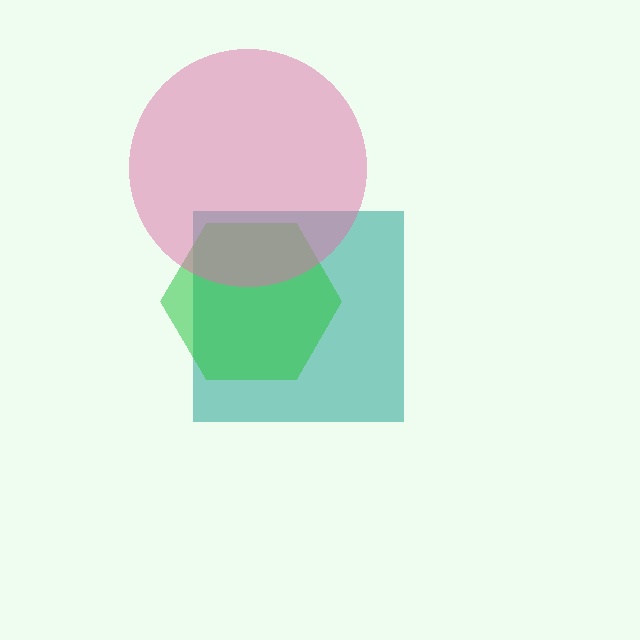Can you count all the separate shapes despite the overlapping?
Yes, there are 3 separate shapes.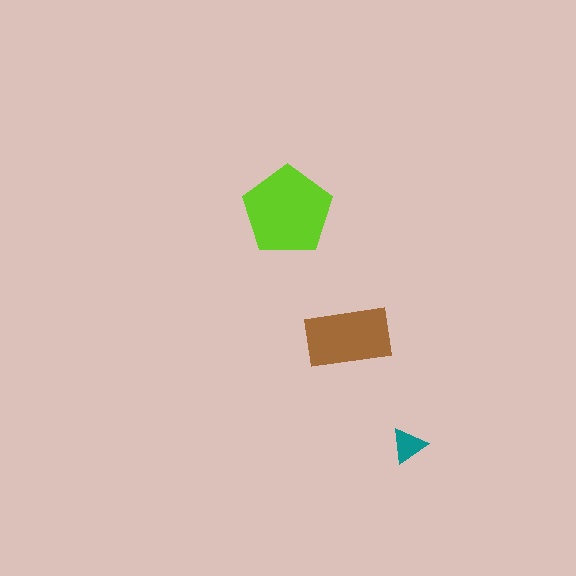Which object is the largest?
The lime pentagon.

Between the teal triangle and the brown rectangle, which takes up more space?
The brown rectangle.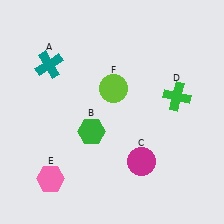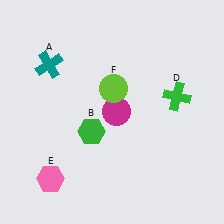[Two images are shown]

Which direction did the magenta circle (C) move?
The magenta circle (C) moved up.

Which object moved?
The magenta circle (C) moved up.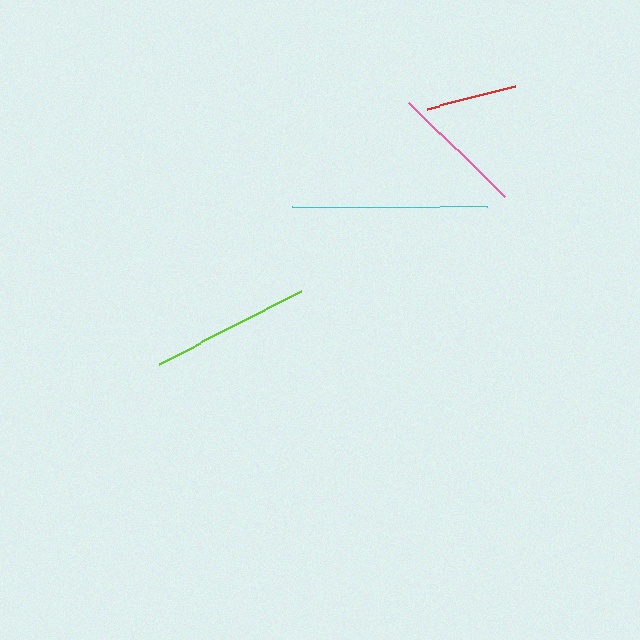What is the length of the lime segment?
The lime segment is approximately 160 pixels long.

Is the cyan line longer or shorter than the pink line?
The cyan line is longer than the pink line.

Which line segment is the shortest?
The red line is the shortest at approximately 91 pixels.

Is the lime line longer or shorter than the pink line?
The lime line is longer than the pink line.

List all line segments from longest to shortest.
From longest to shortest: cyan, lime, pink, red.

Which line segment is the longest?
The cyan line is the longest at approximately 196 pixels.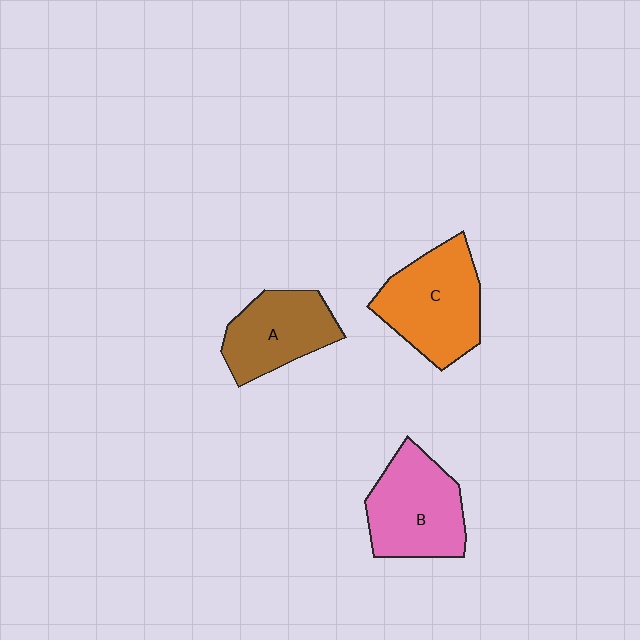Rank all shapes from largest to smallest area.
From largest to smallest: C (orange), B (pink), A (brown).